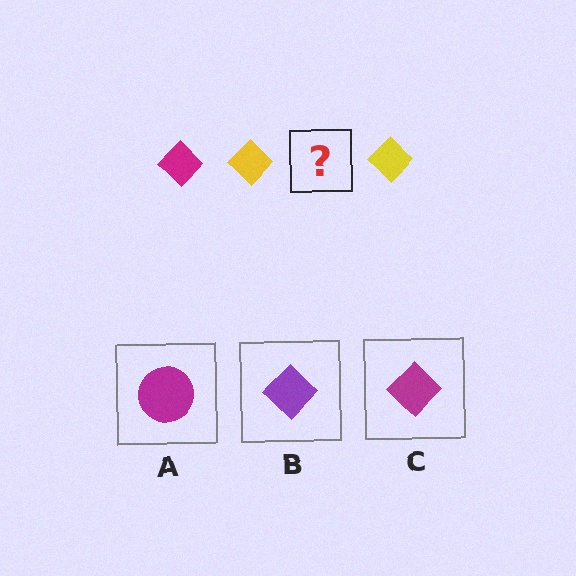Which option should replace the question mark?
Option C.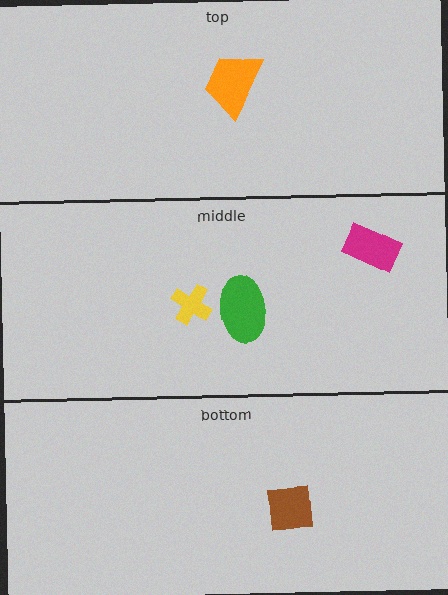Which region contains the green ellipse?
The middle region.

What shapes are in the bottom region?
The brown square.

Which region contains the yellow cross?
The middle region.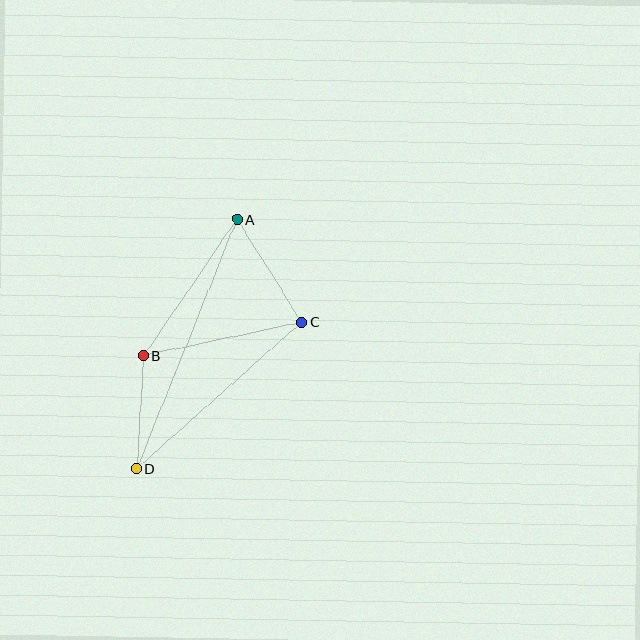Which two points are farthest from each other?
Points A and D are farthest from each other.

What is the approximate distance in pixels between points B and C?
The distance between B and C is approximately 162 pixels.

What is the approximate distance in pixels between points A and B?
The distance between A and B is approximately 165 pixels.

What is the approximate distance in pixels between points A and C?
The distance between A and C is approximately 122 pixels.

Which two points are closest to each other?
Points B and D are closest to each other.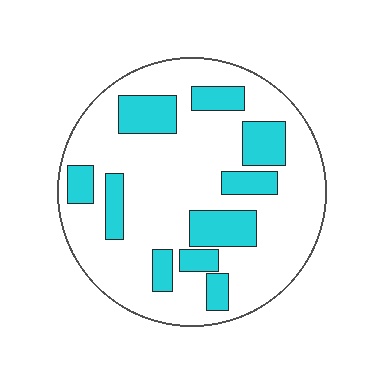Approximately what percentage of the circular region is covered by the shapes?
Approximately 25%.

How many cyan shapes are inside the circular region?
10.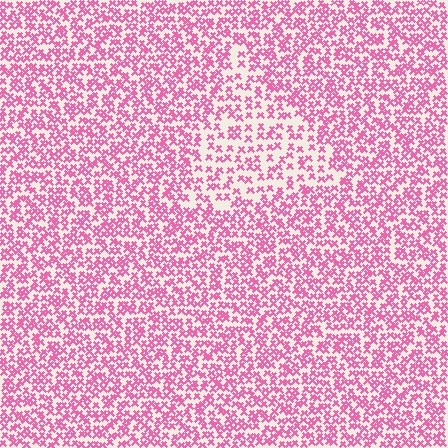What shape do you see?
I see a triangle.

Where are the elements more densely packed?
The elements are more densely packed outside the triangle boundary.